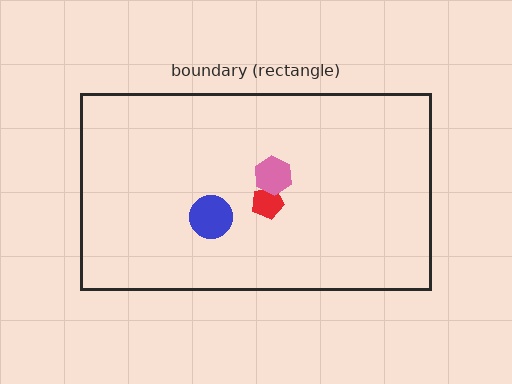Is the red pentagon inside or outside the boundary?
Inside.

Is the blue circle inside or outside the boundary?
Inside.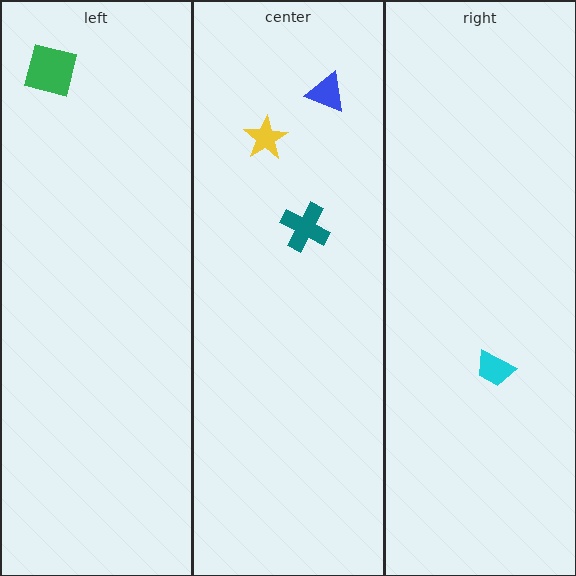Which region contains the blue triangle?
The center region.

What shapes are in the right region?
The cyan trapezoid.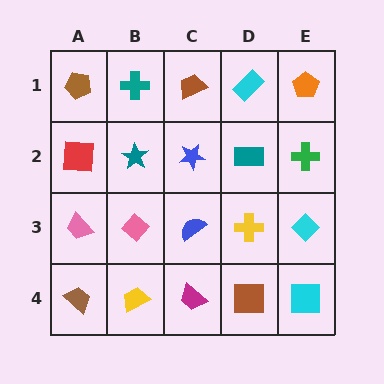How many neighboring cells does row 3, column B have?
4.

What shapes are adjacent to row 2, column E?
An orange pentagon (row 1, column E), a cyan diamond (row 3, column E), a teal rectangle (row 2, column D).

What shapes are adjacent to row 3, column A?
A red square (row 2, column A), a brown trapezoid (row 4, column A), a pink diamond (row 3, column B).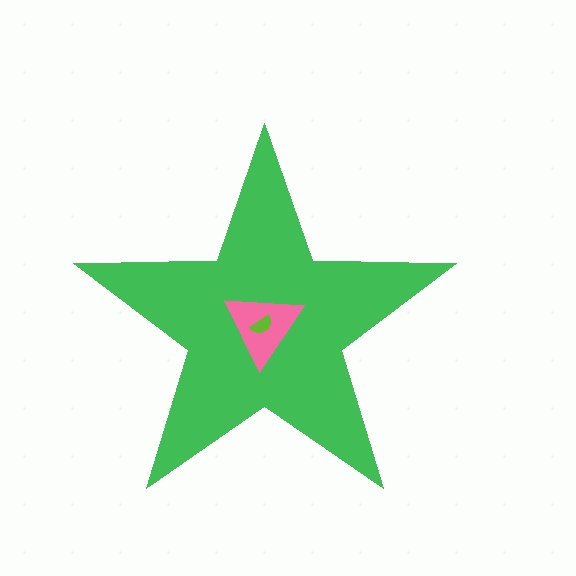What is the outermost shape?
The green star.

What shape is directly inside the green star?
The pink triangle.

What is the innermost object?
The lime semicircle.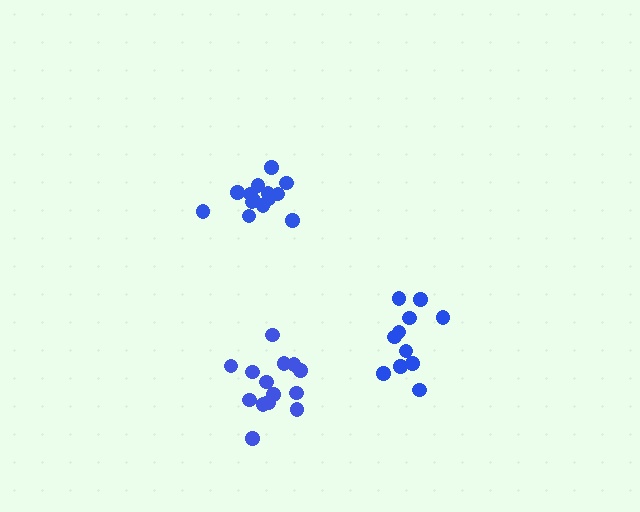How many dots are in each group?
Group 1: 14 dots, Group 2: 11 dots, Group 3: 14 dots (39 total).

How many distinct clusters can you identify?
There are 3 distinct clusters.